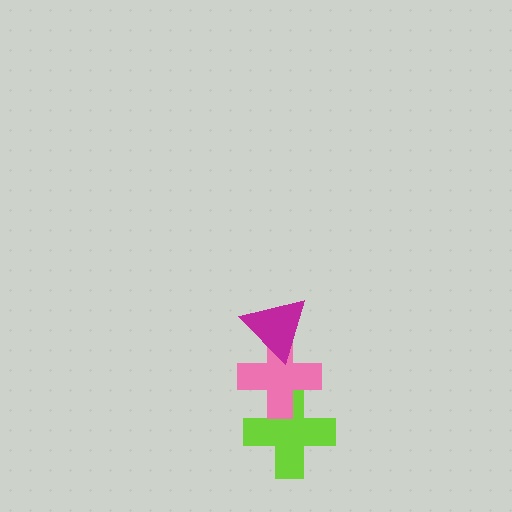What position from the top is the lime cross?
The lime cross is 3rd from the top.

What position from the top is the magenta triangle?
The magenta triangle is 1st from the top.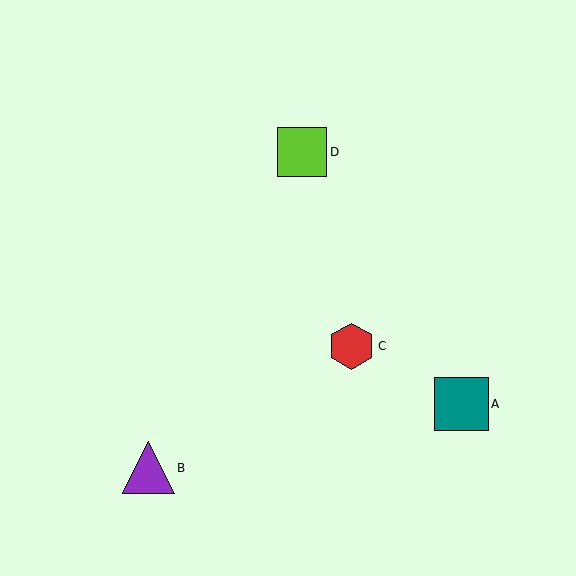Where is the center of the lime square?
The center of the lime square is at (302, 152).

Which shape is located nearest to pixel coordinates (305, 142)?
The lime square (labeled D) at (302, 152) is nearest to that location.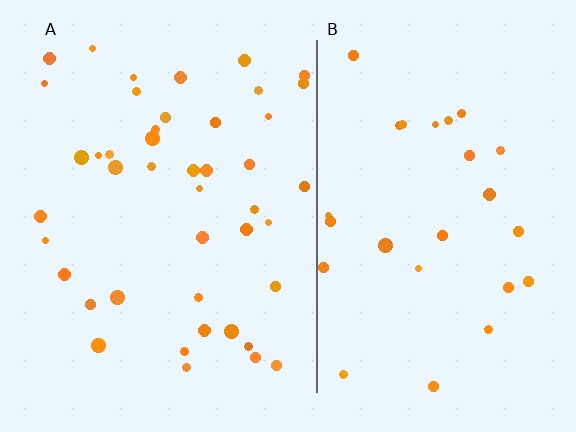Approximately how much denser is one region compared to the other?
Approximately 1.7× — region A over region B.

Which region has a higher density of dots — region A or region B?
A (the left).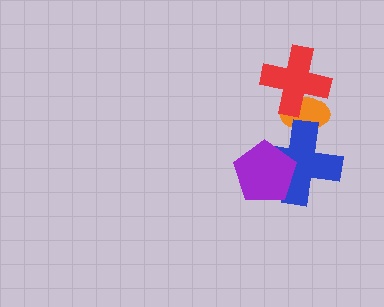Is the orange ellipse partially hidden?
Yes, it is partially covered by another shape.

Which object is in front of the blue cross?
The purple pentagon is in front of the blue cross.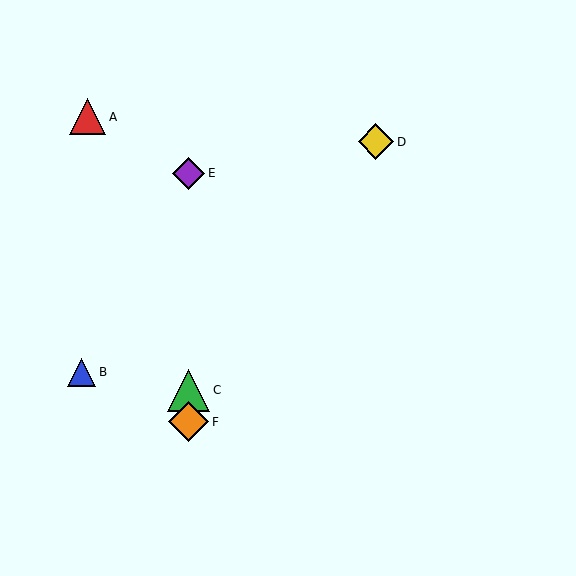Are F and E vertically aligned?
Yes, both are at x≈189.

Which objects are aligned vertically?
Objects C, E, F are aligned vertically.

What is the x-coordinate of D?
Object D is at x≈376.